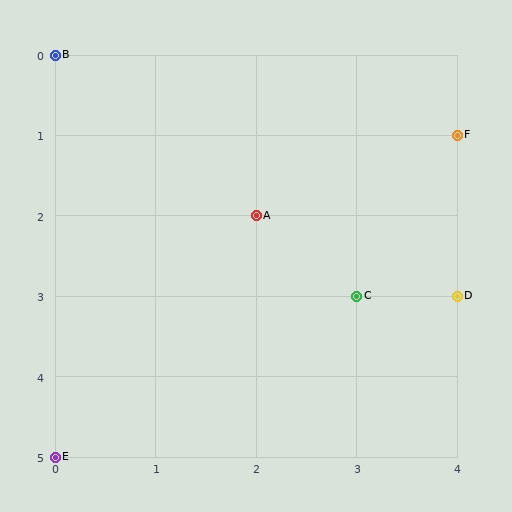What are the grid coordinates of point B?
Point B is at grid coordinates (0, 0).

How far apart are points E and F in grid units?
Points E and F are 4 columns and 4 rows apart (about 5.7 grid units diagonally).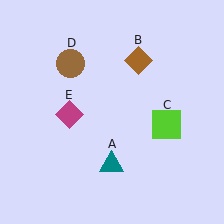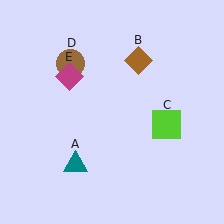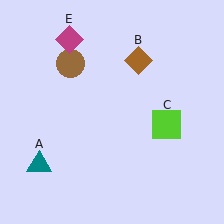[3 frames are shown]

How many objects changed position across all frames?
2 objects changed position: teal triangle (object A), magenta diamond (object E).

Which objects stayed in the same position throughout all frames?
Brown diamond (object B) and lime square (object C) and brown circle (object D) remained stationary.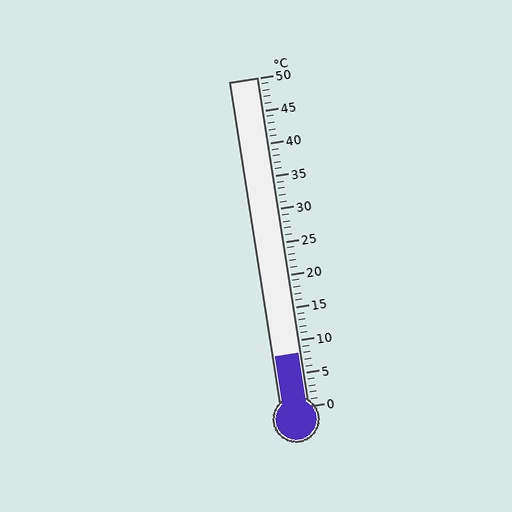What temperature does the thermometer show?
The thermometer shows approximately 8°C.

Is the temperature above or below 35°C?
The temperature is below 35°C.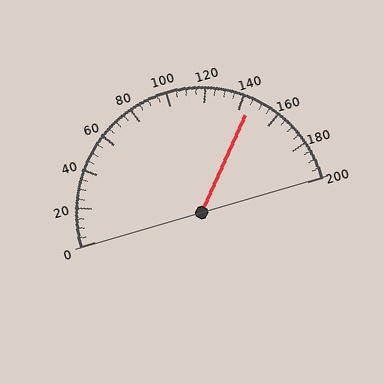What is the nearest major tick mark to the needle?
The nearest major tick mark is 140.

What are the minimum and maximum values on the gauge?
The gauge ranges from 0 to 200.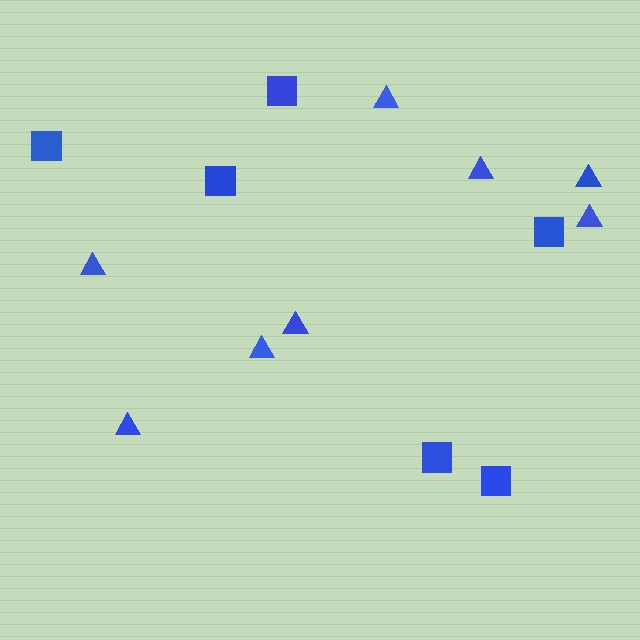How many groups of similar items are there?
There are 2 groups: one group of squares (6) and one group of triangles (8).